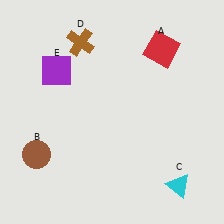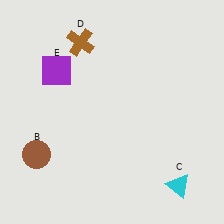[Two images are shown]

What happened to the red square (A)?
The red square (A) was removed in Image 2. It was in the top-right area of Image 1.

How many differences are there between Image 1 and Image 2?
There is 1 difference between the two images.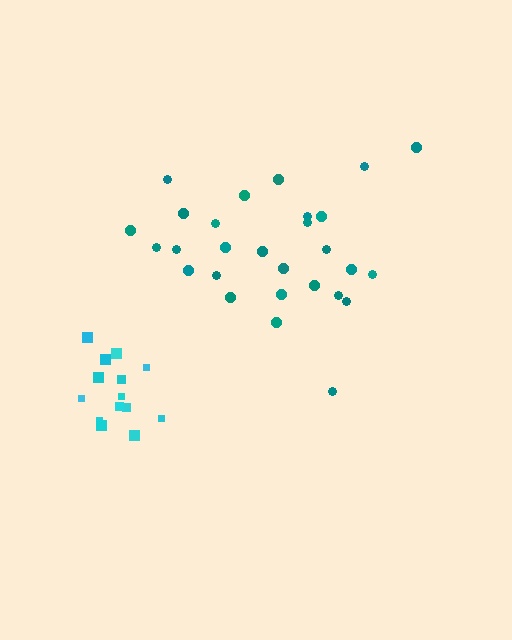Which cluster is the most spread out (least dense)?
Teal.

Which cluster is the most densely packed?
Cyan.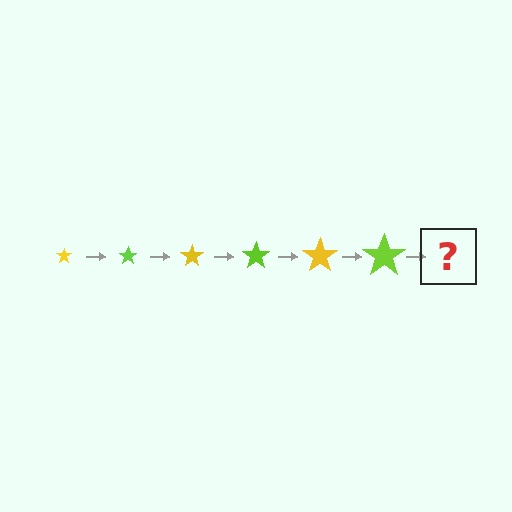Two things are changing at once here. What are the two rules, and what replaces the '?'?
The two rules are that the star grows larger each step and the color cycles through yellow and lime. The '?' should be a yellow star, larger than the previous one.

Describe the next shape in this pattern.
It should be a yellow star, larger than the previous one.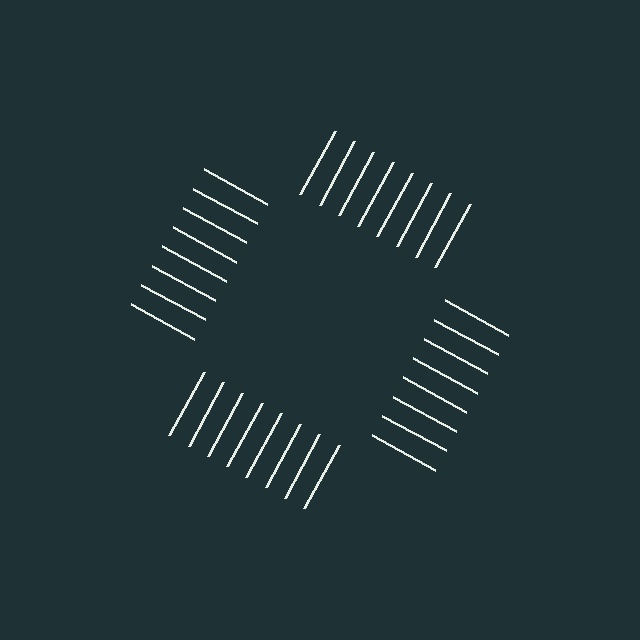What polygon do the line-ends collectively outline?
An illusory square — the line segments terminate on its edges but no continuous stroke is drawn.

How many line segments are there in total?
32 — 8 along each of the 4 edges.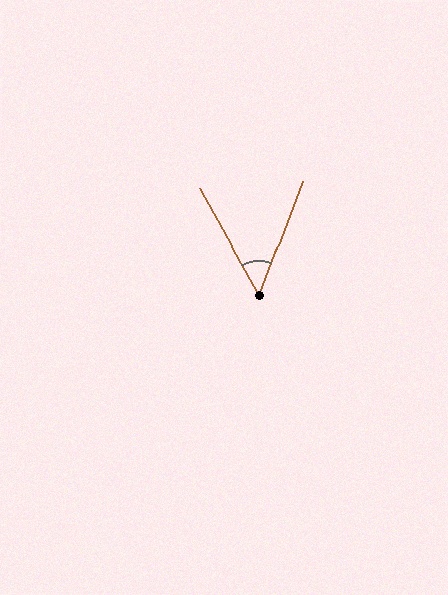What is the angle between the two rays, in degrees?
Approximately 50 degrees.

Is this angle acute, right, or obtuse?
It is acute.